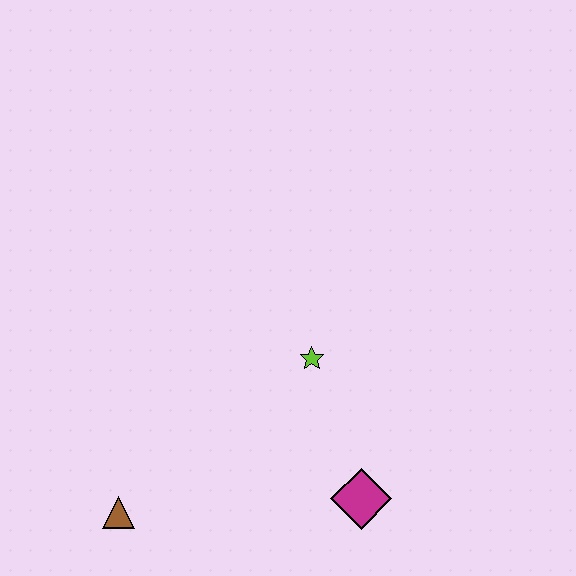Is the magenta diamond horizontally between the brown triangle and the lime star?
No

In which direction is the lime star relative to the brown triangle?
The lime star is to the right of the brown triangle.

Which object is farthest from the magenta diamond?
The brown triangle is farthest from the magenta diamond.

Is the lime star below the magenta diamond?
No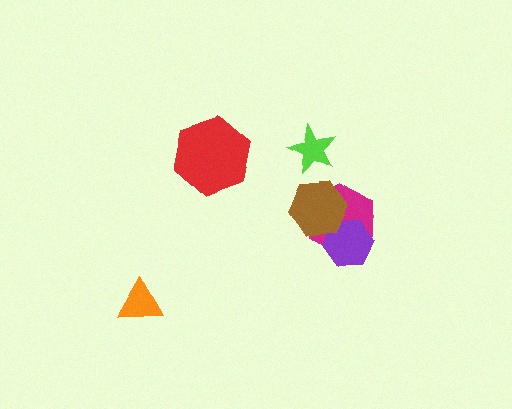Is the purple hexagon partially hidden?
Yes, it is partially covered by another shape.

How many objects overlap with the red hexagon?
0 objects overlap with the red hexagon.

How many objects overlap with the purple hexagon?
2 objects overlap with the purple hexagon.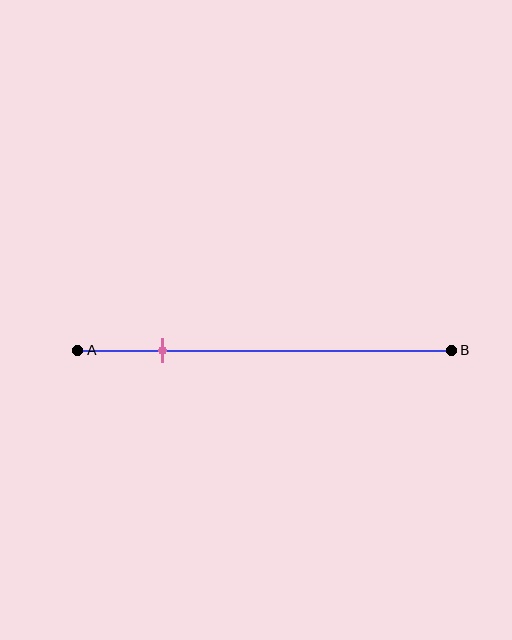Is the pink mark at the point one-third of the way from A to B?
No, the mark is at about 25% from A, not at the 33% one-third point.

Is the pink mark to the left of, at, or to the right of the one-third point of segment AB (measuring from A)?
The pink mark is to the left of the one-third point of segment AB.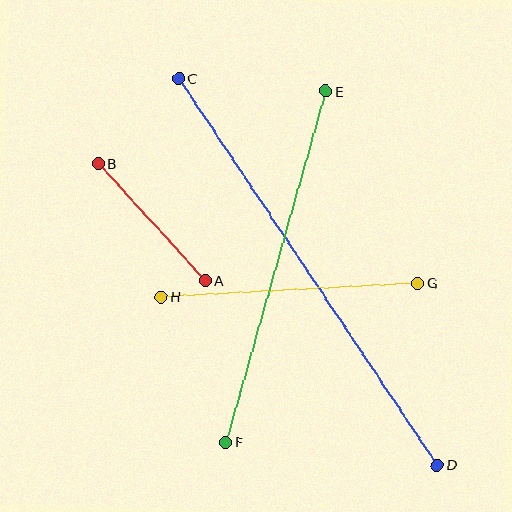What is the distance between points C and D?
The distance is approximately 465 pixels.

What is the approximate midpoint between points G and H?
The midpoint is at approximately (289, 290) pixels.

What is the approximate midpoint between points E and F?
The midpoint is at approximately (276, 267) pixels.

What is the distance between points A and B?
The distance is approximately 158 pixels.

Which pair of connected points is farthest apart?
Points C and D are farthest apart.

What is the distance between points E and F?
The distance is approximately 365 pixels.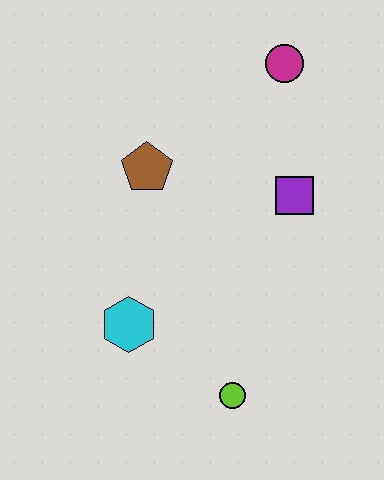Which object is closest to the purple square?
The magenta circle is closest to the purple square.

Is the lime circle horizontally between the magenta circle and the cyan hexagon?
Yes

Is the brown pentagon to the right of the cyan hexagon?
Yes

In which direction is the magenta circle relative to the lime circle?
The magenta circle is above the lime circle.